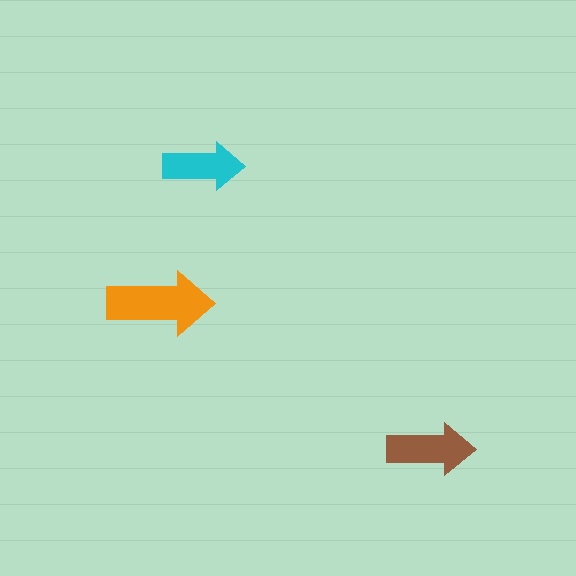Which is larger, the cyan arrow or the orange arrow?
The orange one.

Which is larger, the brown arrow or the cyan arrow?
The brown one.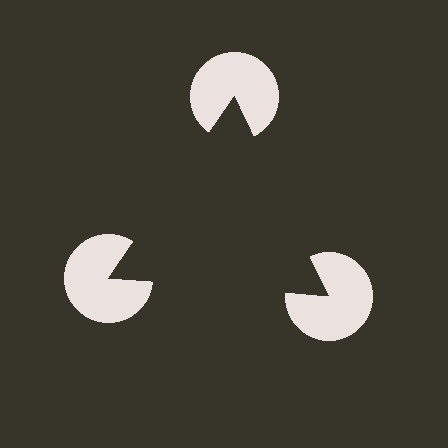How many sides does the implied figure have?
3 sides.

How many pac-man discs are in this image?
There are 3 — one at each vertex of the illusory triangle.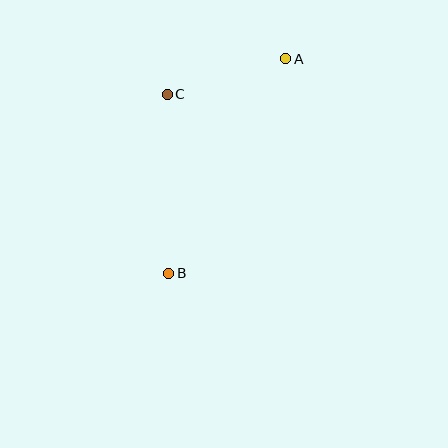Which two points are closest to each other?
Points A and C are closest to each other.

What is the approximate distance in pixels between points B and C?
The distance between B and C is approximately 179 pixels.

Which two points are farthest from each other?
Points A and B are farthest from each other.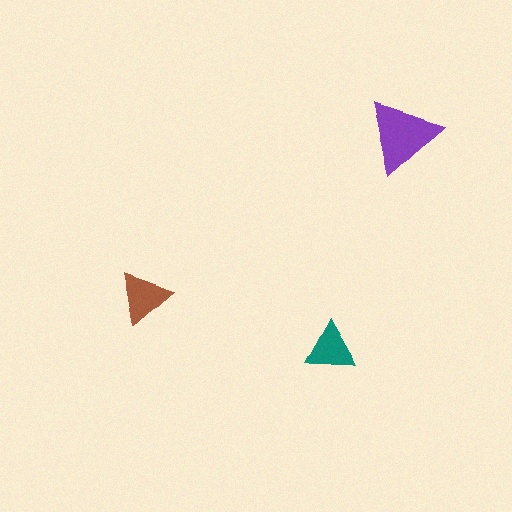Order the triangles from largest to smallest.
the purple one, the brown one, the teal one.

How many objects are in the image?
There are 3 objects in the image.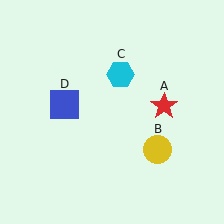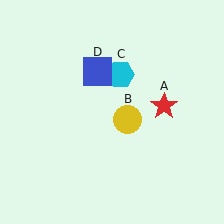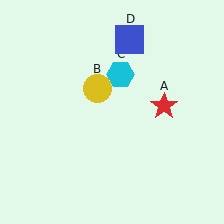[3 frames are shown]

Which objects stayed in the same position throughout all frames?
Red star (object A) and cyan hexagon (object C) remained stationary.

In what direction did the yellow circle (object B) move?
The yellow circle (object B) moved up and to the left.